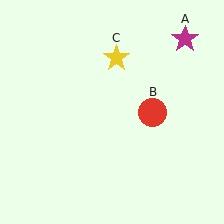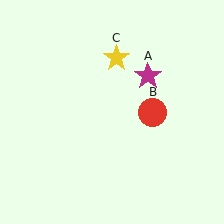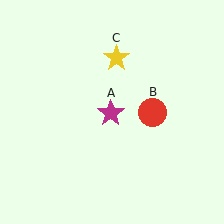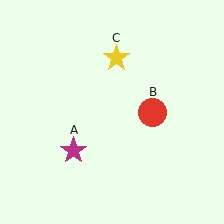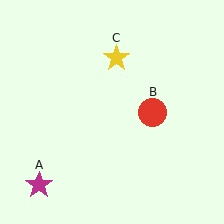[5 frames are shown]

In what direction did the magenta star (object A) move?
The magenta star (object A) moved down and to the left.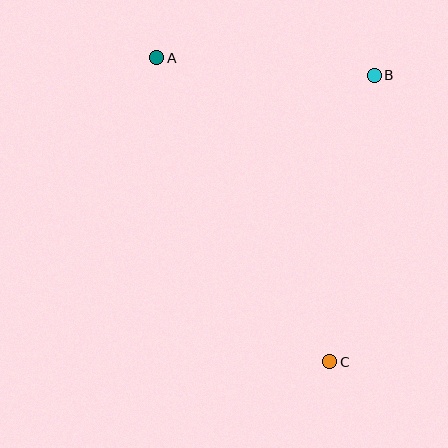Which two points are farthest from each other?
Points A and C are farthest from each other.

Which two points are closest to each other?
Points A and B are closest to each other.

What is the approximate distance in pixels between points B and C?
The distance between B and C is approximately 290 pixels.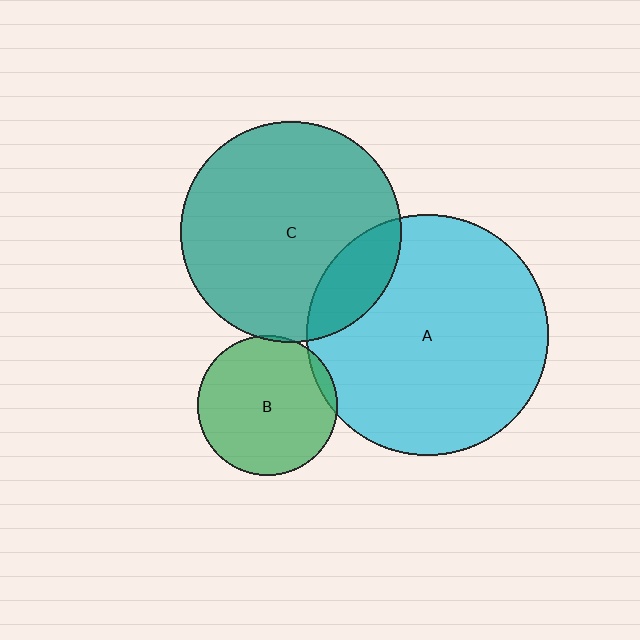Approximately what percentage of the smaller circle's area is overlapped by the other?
Approximately 5%.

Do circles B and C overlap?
Yes.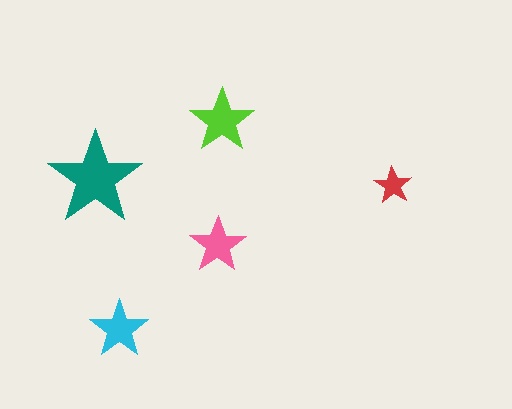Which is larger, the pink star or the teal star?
The teal one.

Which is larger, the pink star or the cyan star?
The cyan one.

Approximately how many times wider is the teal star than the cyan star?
About 1.5 times wider.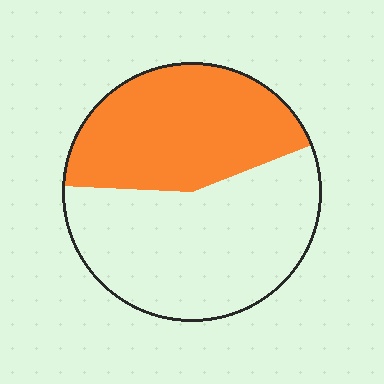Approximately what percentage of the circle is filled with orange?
Approximately 45%.